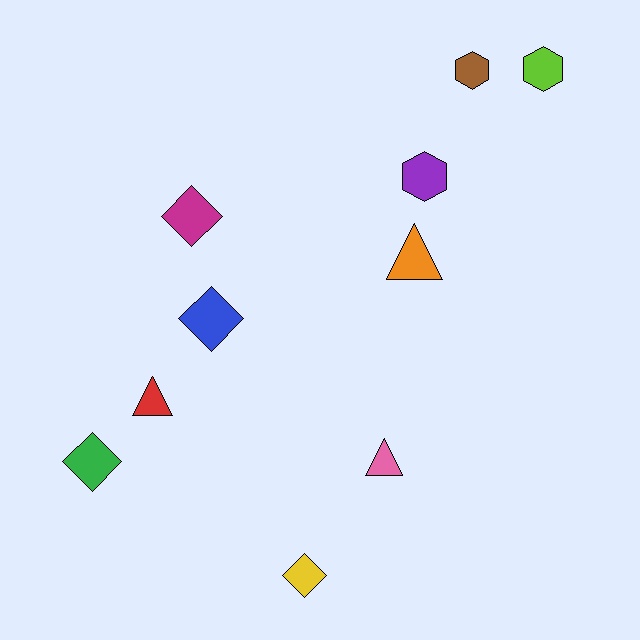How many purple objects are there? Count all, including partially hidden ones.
There is 1 purple object.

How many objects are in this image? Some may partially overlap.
There are 10 objects.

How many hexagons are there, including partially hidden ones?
There are 3 hexagons.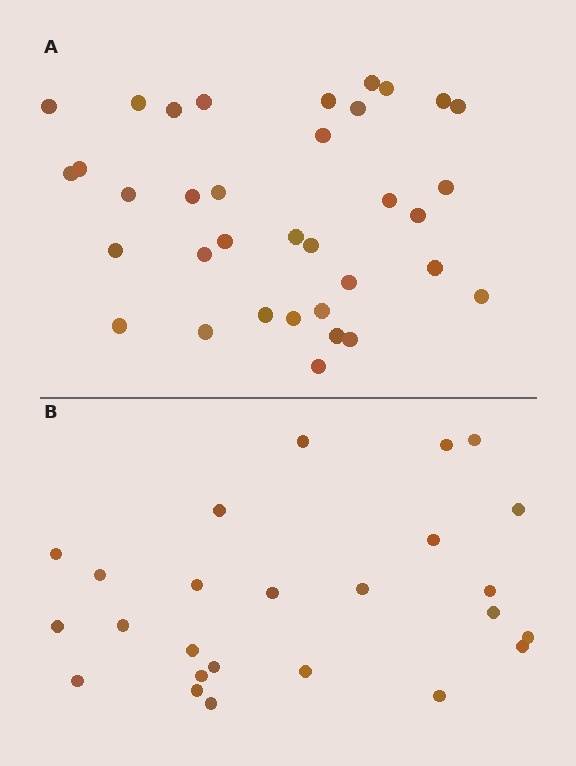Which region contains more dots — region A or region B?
Region A (the top region) has more dots.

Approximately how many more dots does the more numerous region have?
Region A has roughly 10 or so more dots than region B.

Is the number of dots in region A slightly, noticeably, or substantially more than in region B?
Region A has noticeably more, but not dramatically so. The ratio is roughly 1.4 to 1.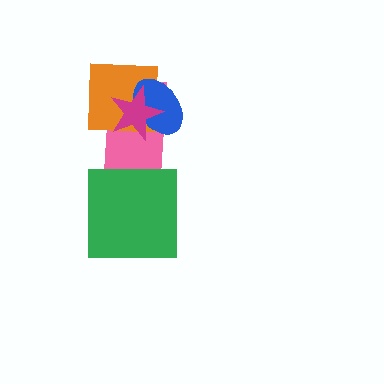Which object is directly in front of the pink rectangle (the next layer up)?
The orange square is directly in front of the pink rectangle.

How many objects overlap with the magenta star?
3 objects overlap with the magenta star.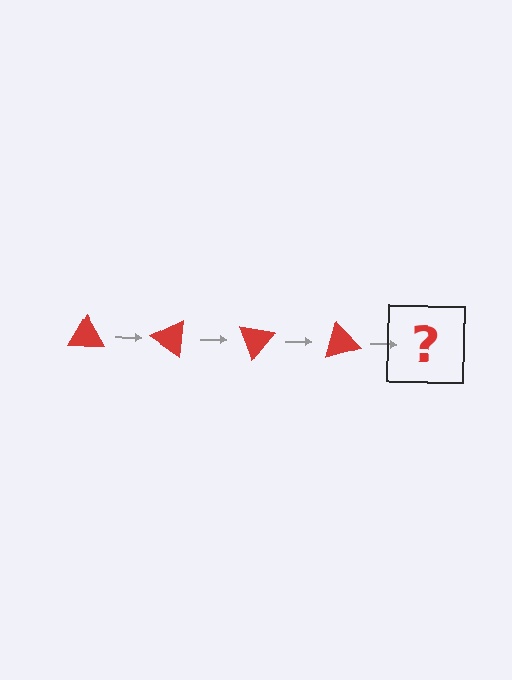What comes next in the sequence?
The next element should be a red triangle rotated 140 degrees.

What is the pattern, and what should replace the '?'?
The pattern is that the triangle rotates 35 degrees each step. The '?' should be a red triangle rotated 140 degrees.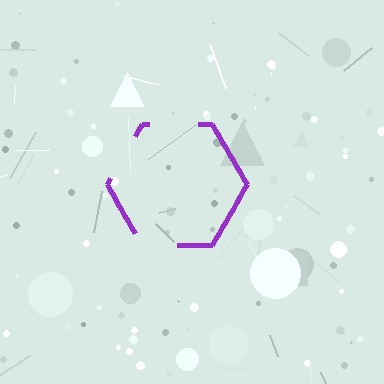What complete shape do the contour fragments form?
The contour fragments form a hexagon.